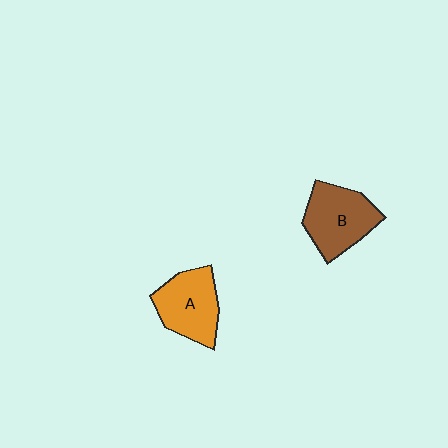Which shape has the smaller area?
Shape A (orange).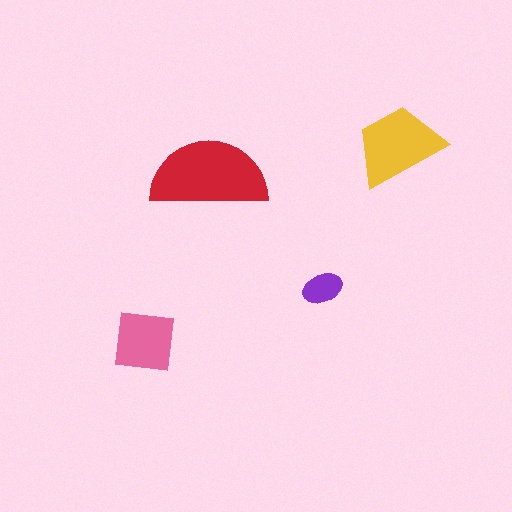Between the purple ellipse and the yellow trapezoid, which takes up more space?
The yellow trapezoid.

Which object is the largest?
The red semicircle.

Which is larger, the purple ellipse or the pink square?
The pink square.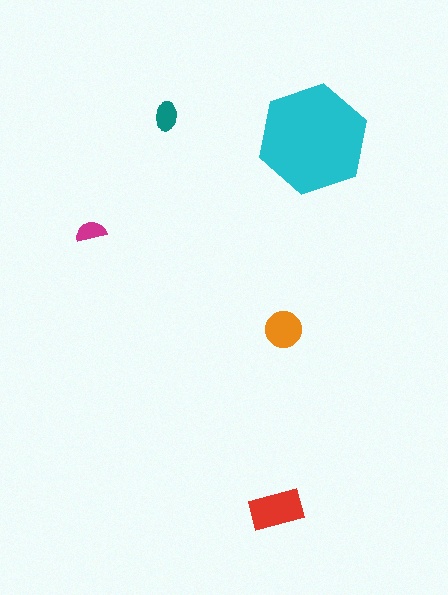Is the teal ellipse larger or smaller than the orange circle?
Smaller.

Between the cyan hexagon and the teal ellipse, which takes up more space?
The cyan hexagon.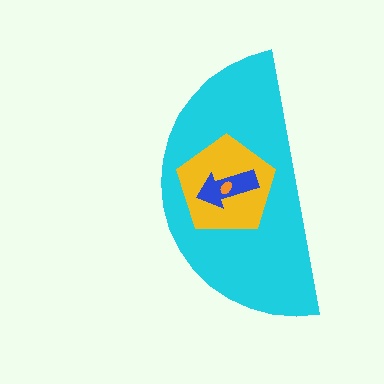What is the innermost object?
The orange ellipse.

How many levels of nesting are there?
4.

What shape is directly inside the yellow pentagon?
The blue arrow.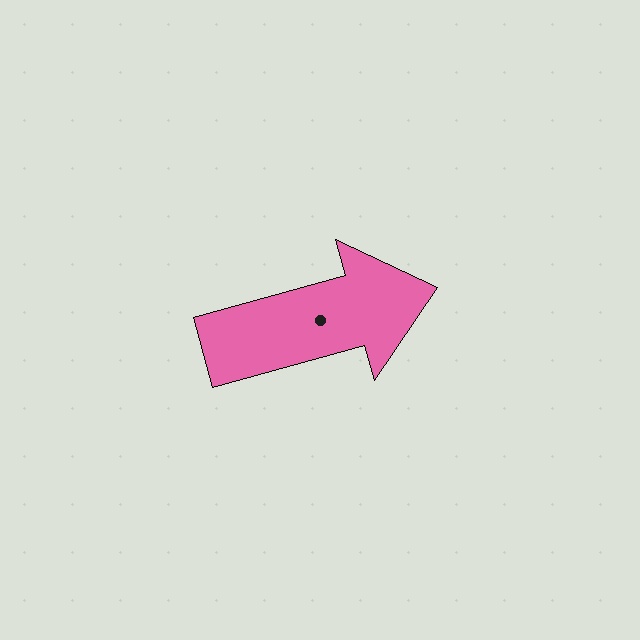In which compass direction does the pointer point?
East.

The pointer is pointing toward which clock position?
Roughly 2 o'clock.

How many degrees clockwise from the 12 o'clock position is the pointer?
Approximately 74 degrees.